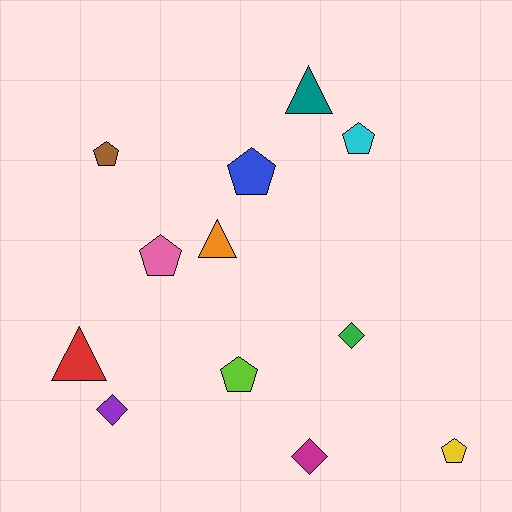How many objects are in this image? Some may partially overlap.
There are 12 objects.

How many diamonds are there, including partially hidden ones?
There are 3 diamonds.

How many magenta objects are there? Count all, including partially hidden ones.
There is 1 magenta object.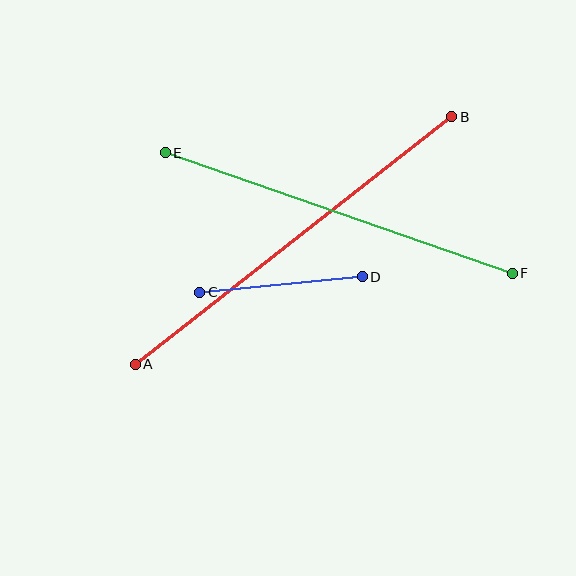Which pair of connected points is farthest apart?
Points A and B are farthest apart.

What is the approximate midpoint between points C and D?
The midpoint is at approximately (281, 284) pixels.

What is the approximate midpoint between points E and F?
The midpoint is at approximately (339, 213) pixels.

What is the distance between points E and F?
The distance is approximately 367 pixels.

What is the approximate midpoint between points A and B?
The midpoint is at approximately (294, 241) pixels.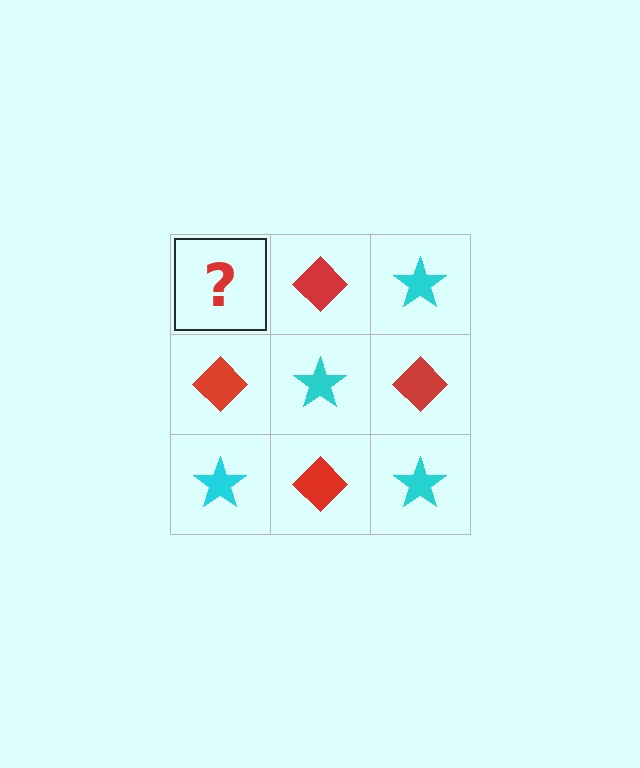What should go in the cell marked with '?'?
The missing cell should contain a cyan star.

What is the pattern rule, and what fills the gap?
The rule is that it alternates cyan star and red diamond in a checkerboard pattern. The gap should be filled with a cyan star.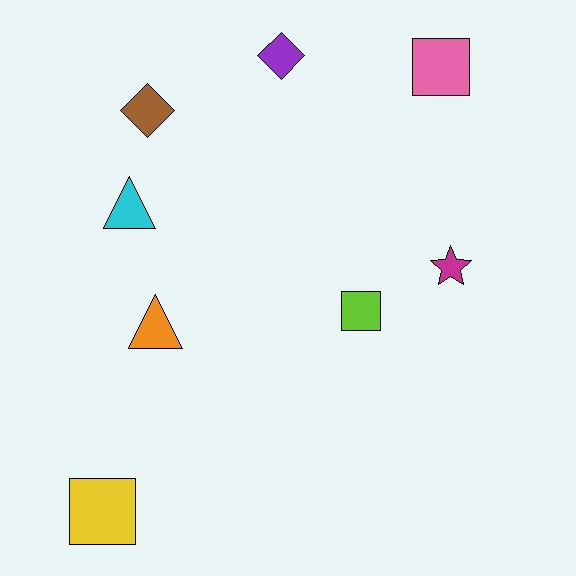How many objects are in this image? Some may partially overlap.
There are 8 objects.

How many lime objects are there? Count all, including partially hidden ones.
There is 1 lime object.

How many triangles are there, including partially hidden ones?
There are 2 triangles.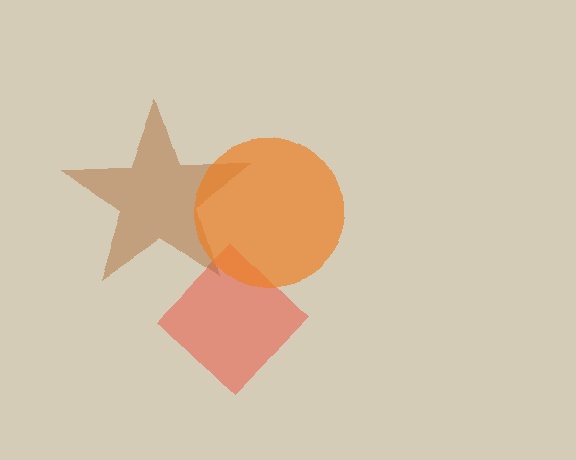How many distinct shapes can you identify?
There are 3 distinct shapes: a red diamond, a brown star, an orange circle.